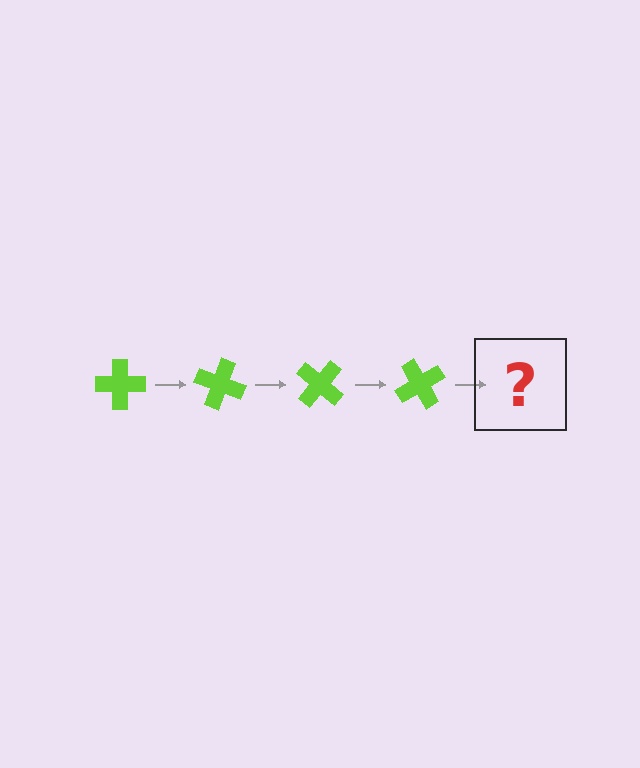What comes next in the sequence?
The next element should be a lime cross rotated 80 degrees.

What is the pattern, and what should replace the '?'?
The pattern is that the cross rotates 20 degrees each step. The '?' should be a lime cross rotated 80 degrees.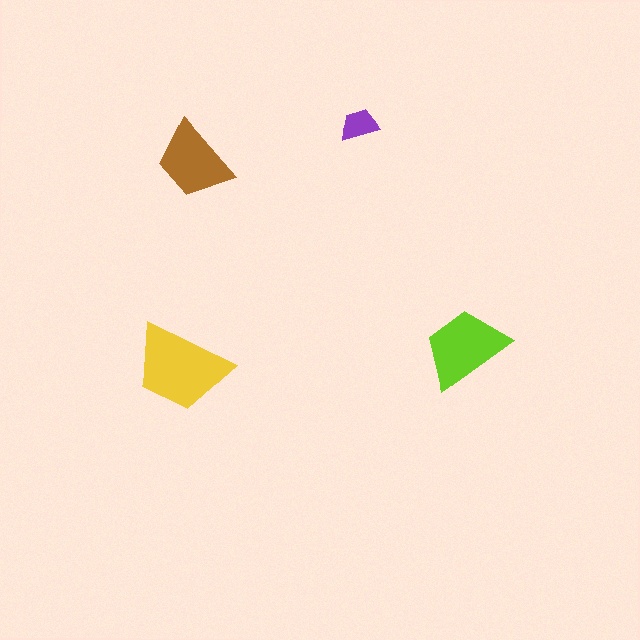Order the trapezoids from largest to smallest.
the yellow one, the lime one, the brown one, the purple one.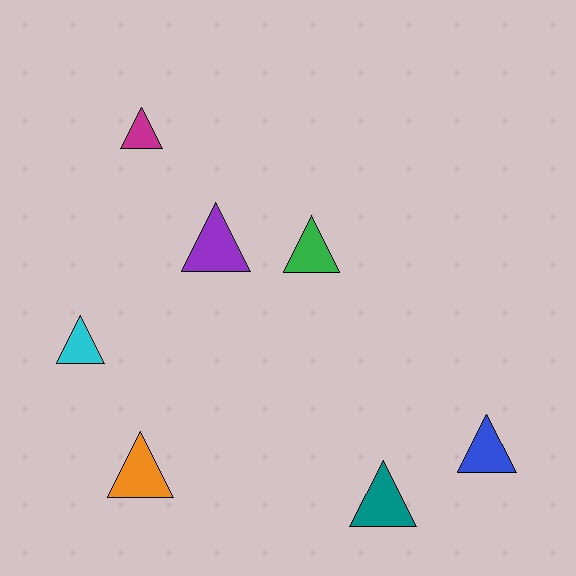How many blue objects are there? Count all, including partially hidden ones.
There is 1 blue object.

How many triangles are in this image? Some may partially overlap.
There are 7 triangles.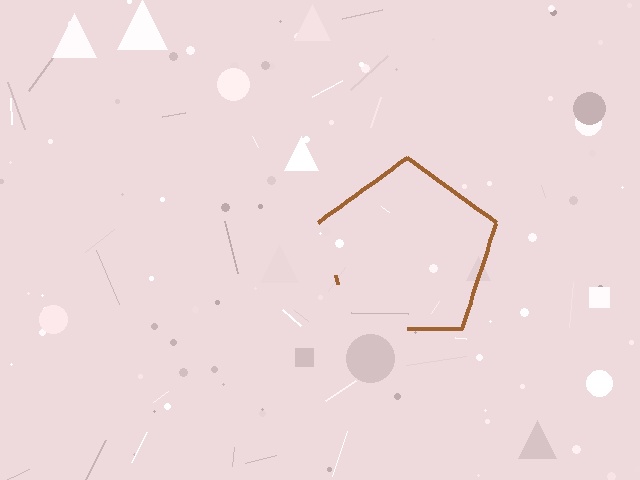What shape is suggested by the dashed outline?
The dashed outline suggests a pentagon.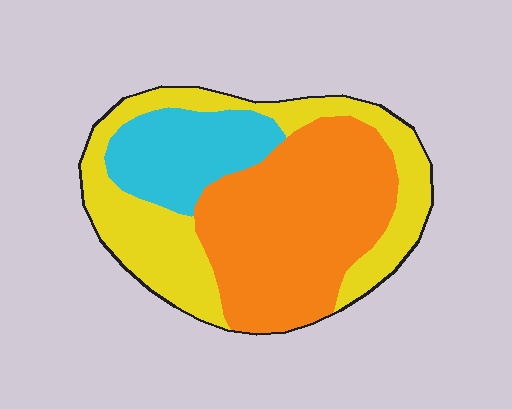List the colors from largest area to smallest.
From largest to smallest: orange, yellow, cyan.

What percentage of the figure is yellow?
Yellow covers about 35% of the figure.